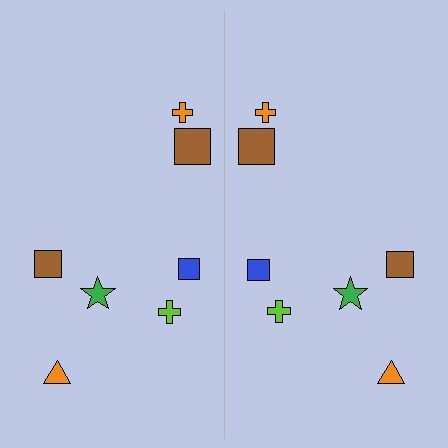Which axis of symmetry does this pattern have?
The pattern has a vertical axis of symmetry running through the center of the image.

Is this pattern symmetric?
Yes, this pattern has bilateral (reflection) symmetry.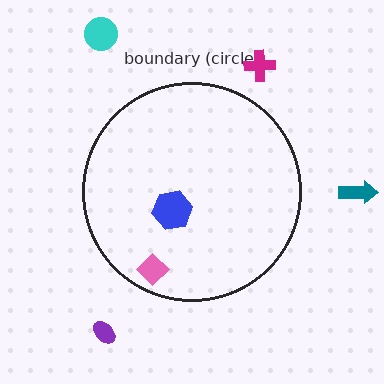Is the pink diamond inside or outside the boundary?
Inside.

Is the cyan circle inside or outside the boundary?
Outside.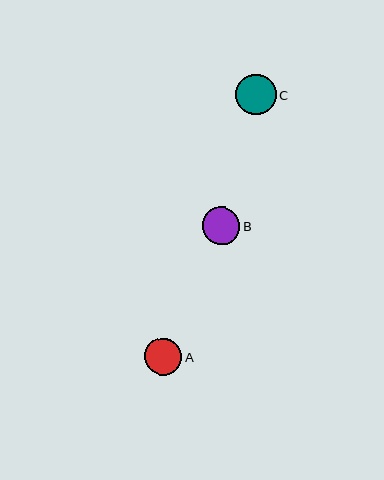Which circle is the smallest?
Circle B is the smallest with a size of approximately 38 pixels.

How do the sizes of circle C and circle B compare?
Circle C and circle B are approximately the same size.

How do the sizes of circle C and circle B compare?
Circle C and circle B are approximately the same size.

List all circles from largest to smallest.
From largest to smallest: C, A, B.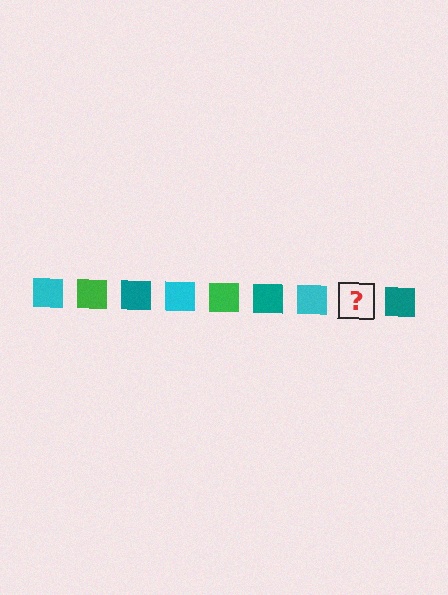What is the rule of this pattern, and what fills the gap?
The rule is that the pattern cycles through cyan, green, teal squares. The gap should be filled with a green square.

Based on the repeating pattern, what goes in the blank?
The blank should be a green square.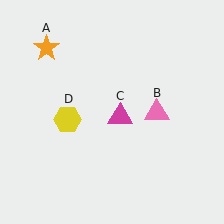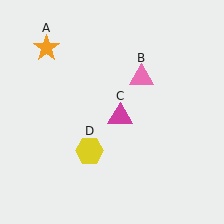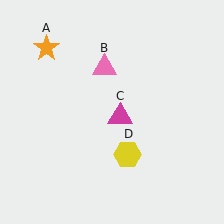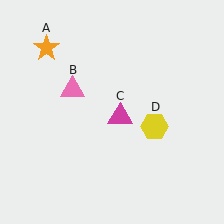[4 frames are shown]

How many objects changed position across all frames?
2 objects changed position: pink triangle (object B), yellow hexagon (object D).